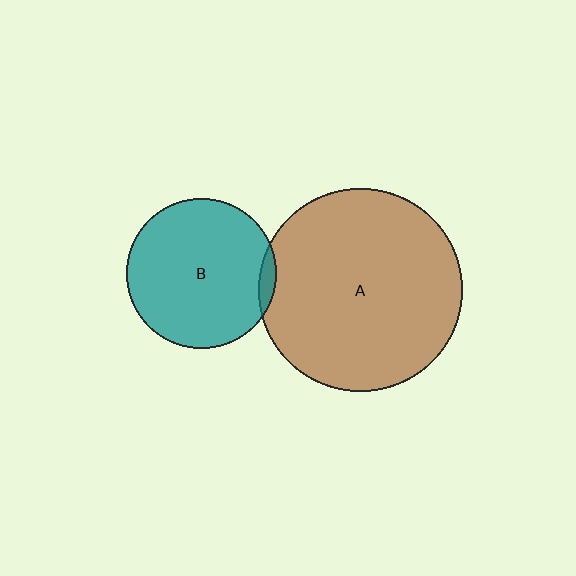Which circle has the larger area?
Circle A (brown).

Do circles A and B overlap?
Yes.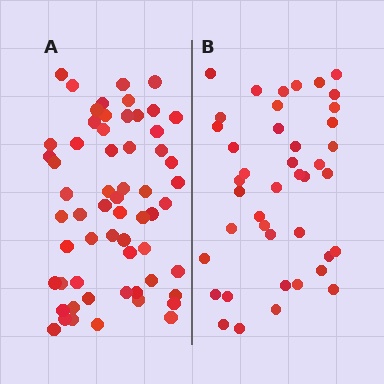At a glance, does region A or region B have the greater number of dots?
Region A (the left region) has more dots.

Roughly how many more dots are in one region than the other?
Region A has approximately 20 more dots than region B.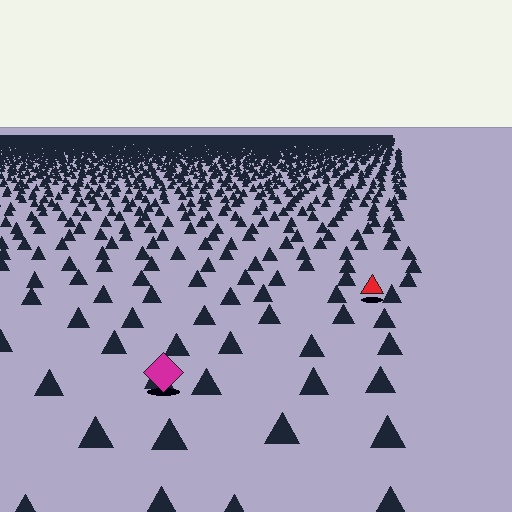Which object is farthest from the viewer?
The red triangle is farthest from the viewer. It appears smaller and the ground texture around it is denser.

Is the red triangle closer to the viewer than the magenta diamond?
No. The magenta diamond is closer — you can tell from the texture gradient: the ground texture is coarser near it.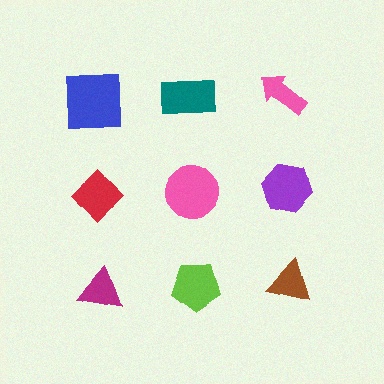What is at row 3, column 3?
A brown triangle.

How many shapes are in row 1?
3 shapes.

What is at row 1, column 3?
A pink arrow.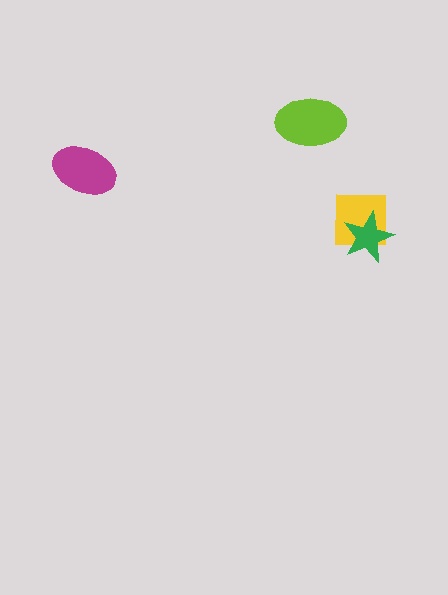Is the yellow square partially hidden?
Yes, it is partially covered by another shape.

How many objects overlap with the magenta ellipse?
0 objects overlap with the magenta ellipse.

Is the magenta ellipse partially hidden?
No, no other shape covers it.